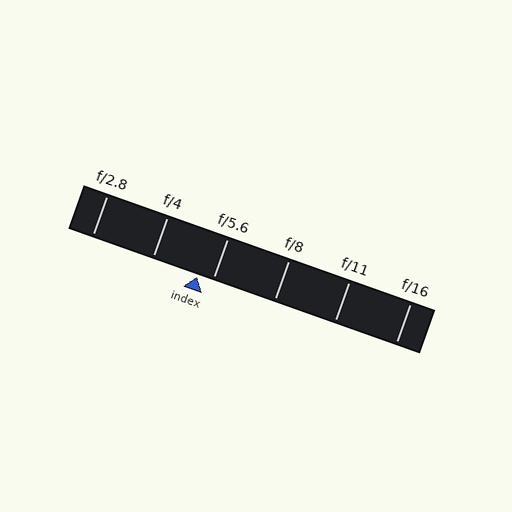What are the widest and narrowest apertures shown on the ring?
The widest aperture shown is f/2.8 and the narrowest is f/16.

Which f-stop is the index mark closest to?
The index mark is closest to f/5.6.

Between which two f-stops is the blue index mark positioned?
The index mark is between f/4 and f/5.6.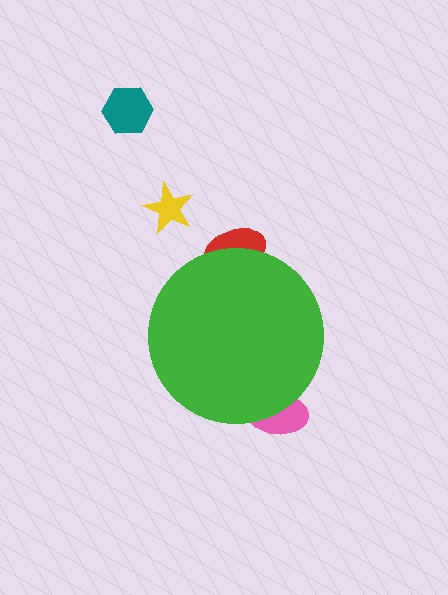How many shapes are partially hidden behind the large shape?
2 shapes are partially hidden.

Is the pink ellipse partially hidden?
Yes, the pink ellipse is partially hidden behind the green circle.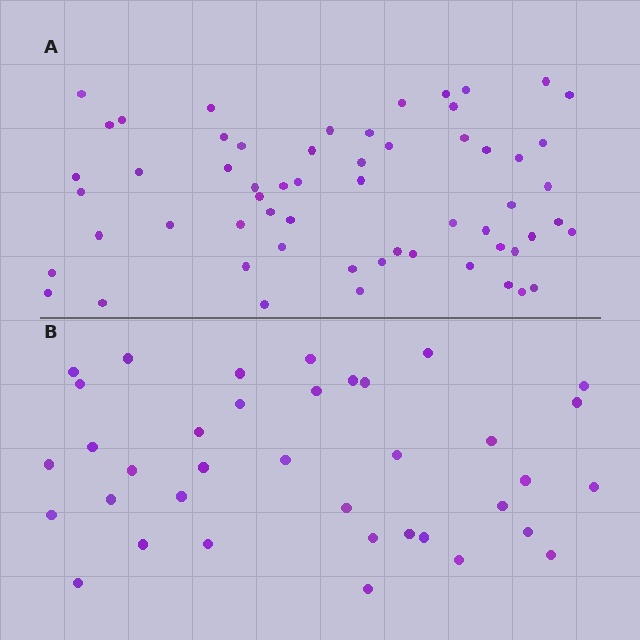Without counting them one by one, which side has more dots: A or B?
Region A (the top region) has more dots.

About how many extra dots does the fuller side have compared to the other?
Region A has approximately 20 more dots than region B.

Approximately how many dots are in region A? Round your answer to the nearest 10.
About 60 dots. (The exact count is 59, which rounds to 60.)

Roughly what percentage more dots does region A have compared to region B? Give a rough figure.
About 60% more.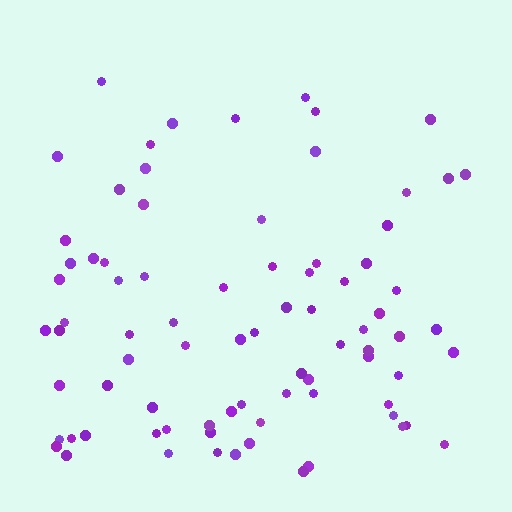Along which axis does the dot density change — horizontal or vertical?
Vertical.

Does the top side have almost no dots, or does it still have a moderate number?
Still a moderate number, just noticeably fewer than the bottom.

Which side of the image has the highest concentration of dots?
The bottom.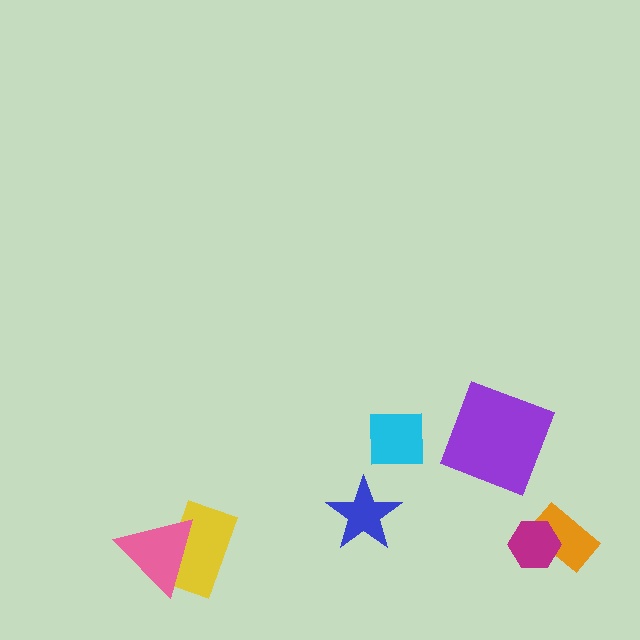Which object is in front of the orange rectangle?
The magenta hexagon is in front of the orange rectangle.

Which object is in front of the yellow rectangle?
The pink triangle is in front of the yellow rectangle.